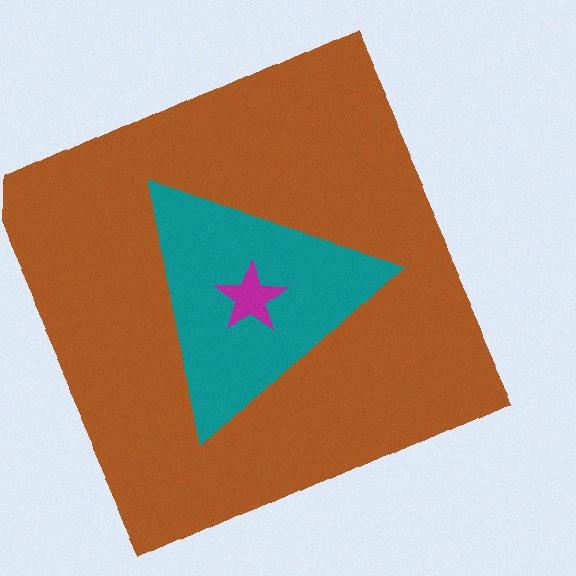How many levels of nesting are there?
3.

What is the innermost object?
The magenta star.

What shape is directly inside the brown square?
The teal triangle.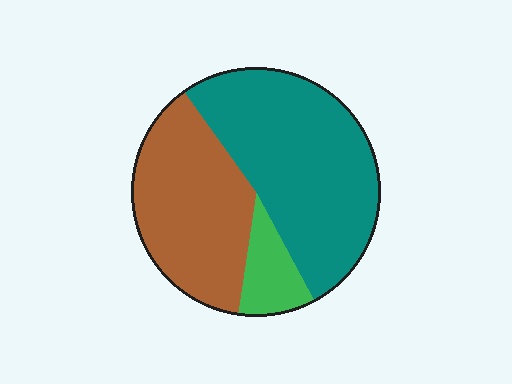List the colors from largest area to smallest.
From largest to smallest: teal, brown, green.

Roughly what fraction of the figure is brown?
Brown covers about 40% of the figure.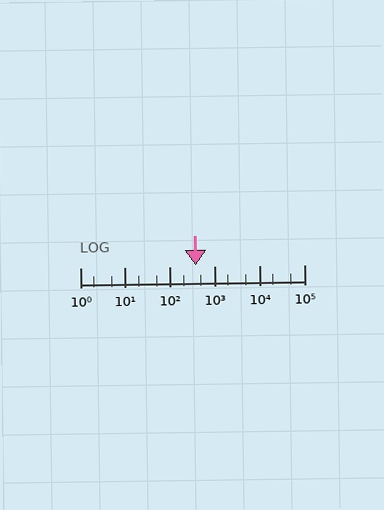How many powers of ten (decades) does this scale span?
The scale spans 5 decades, from 1 to 100000.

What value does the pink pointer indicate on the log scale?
The pointer indicates approximately 370.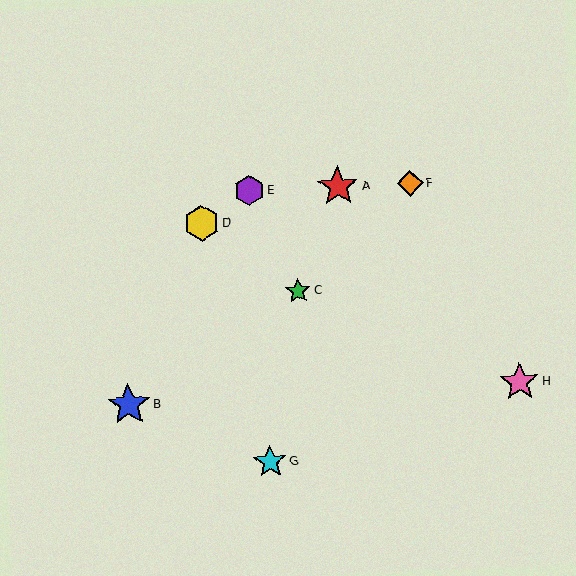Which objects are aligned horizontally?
Objects A, E, F are aligned horizontally.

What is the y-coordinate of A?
Object A is at y≈186.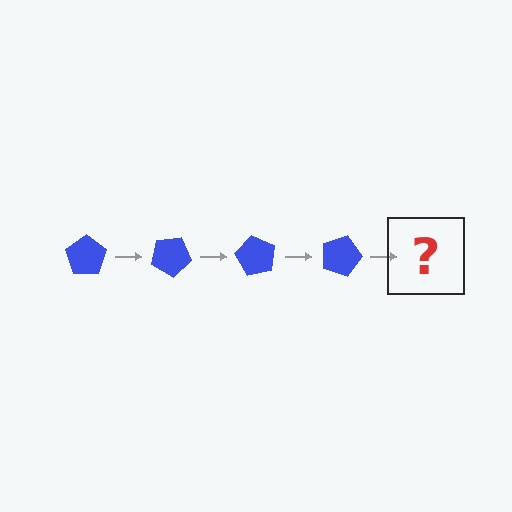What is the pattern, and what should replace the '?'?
The pattern is that the pentagon rotates 30 degrees each step. The '?' should be a blue pentagon rotated 120 degrees.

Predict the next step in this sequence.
The next step is a blue pentagon rotated 120 degrees.